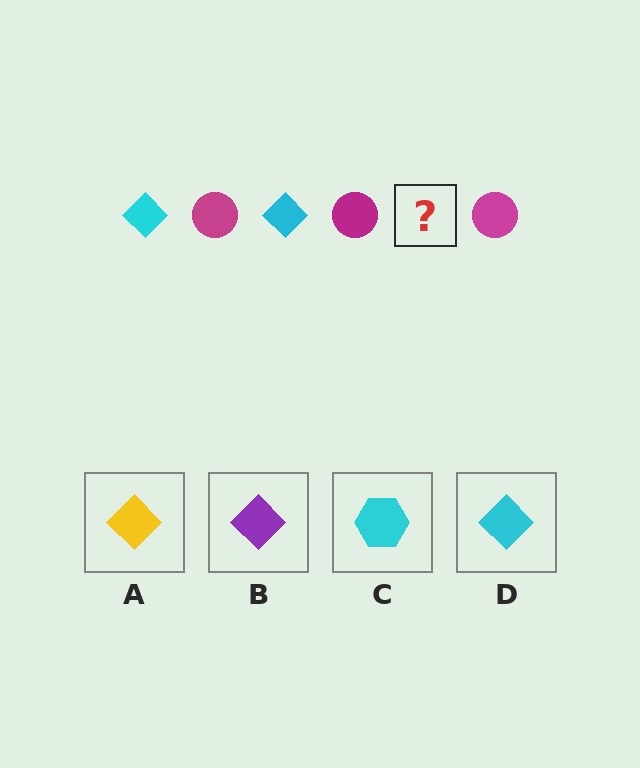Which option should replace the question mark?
Option D.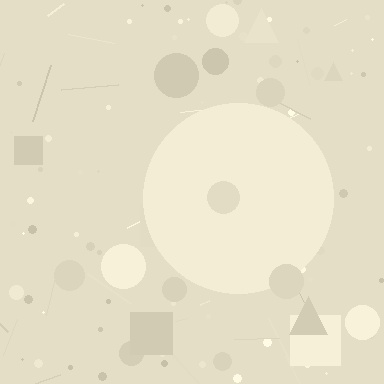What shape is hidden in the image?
A circle is hidden in the image.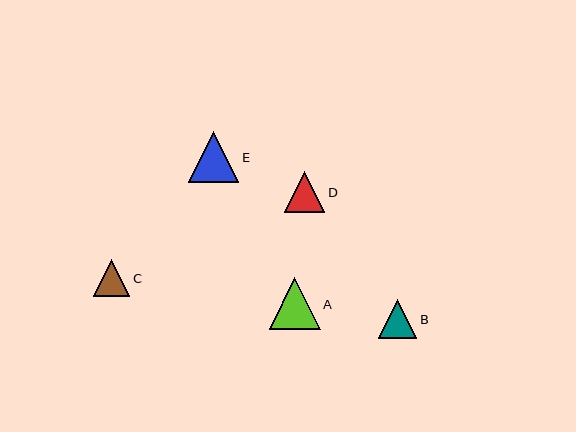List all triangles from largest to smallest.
From largest to smallest: A, E, D, B, C.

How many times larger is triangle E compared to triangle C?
Triangle E is approximately 1.4 times the size of triangle C.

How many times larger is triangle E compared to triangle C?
Triangle E is approximately 1.4 times the size of triangle C.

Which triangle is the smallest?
Triangle C is the smallest with a size of approximately 36 pixels.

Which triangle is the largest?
Triangle A is the largest with a size of approximately 51 pixels.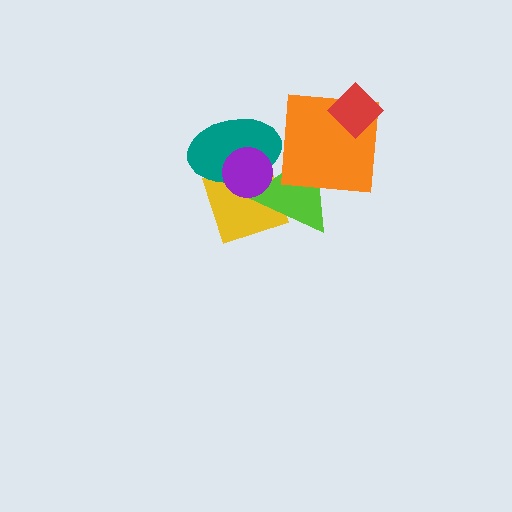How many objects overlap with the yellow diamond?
3 objects overlap with the yellow diamond.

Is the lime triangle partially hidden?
Yes, it is partially covered by another shape.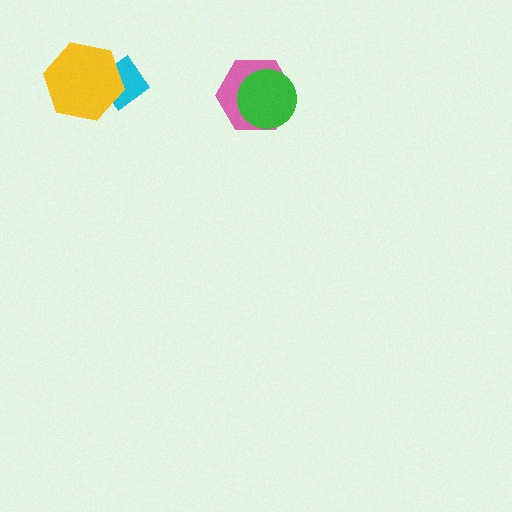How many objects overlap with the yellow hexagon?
1 object overlaps with the yellow hexagon.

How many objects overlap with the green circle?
1 object overlaps with the green circle.